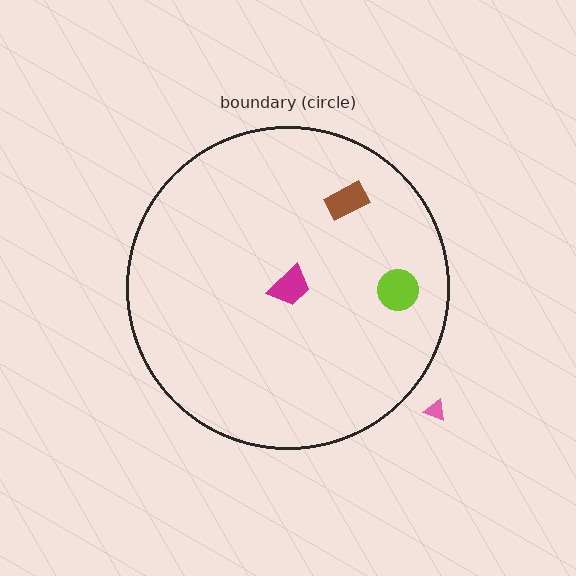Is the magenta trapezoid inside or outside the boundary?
Inside.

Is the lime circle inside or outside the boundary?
Inside.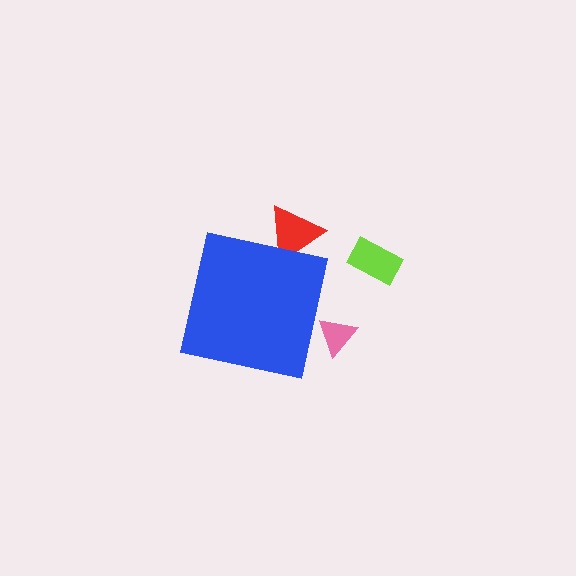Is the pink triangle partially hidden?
Yes, the pink triangle is partially hidden behind the blue square.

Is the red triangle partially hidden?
Yes, the red triangle is partially hidden behind the blue square.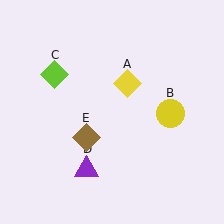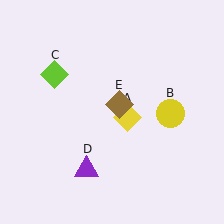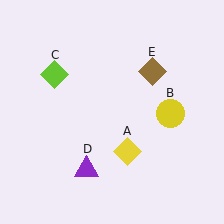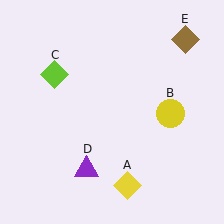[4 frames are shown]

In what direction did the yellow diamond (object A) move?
The yellow diamond (object A) moved down.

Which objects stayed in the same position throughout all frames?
Yellow circle (object B) and lime diamond (object C) and purple triangle (object D) remained stationary.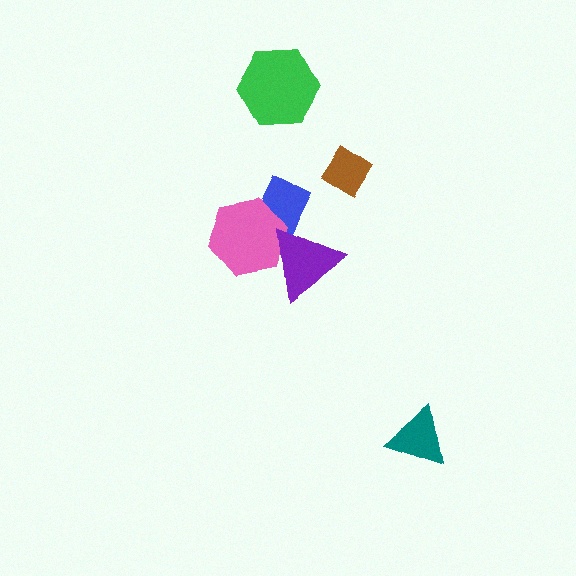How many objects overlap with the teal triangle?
0 objects overlap with the teal triangle.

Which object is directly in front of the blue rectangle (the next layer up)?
The pink hexagon is directly in front of the blue rectangle.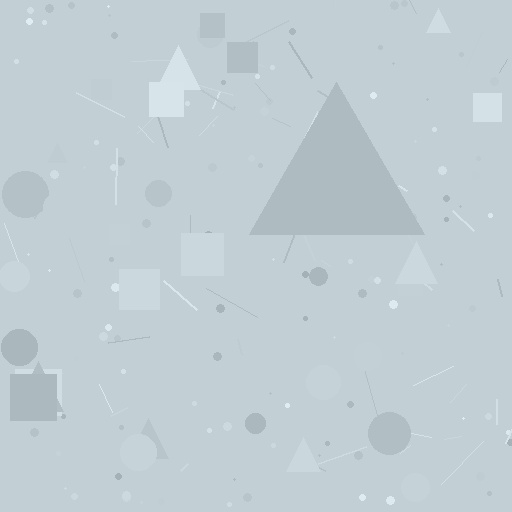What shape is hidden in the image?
A triangle is hidden in the image.